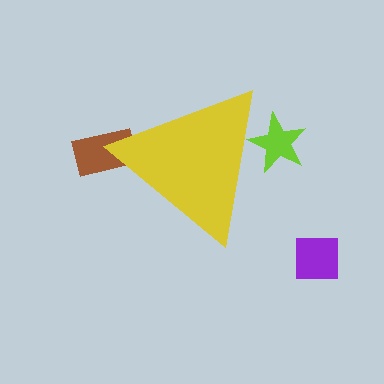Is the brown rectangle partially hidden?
Yes, the brown rectangle is partially hidden behind the yellow triangle.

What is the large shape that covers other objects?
A yellow triangle.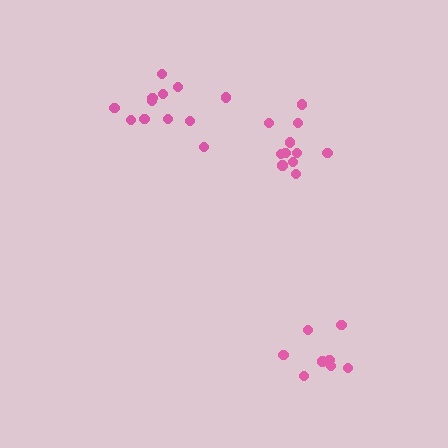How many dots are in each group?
Group 1: 12 dots, Group 2: 8 dots, Group 3: 11 dots (31 total).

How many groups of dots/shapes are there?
There are 3 groups.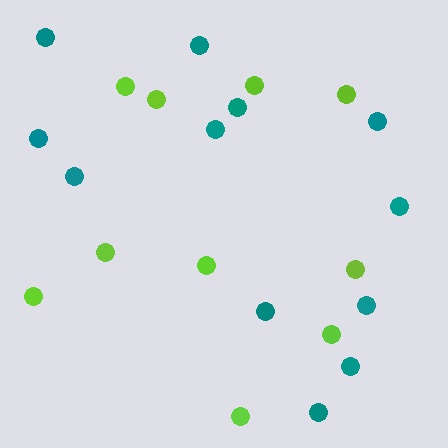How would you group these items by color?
There are 2 groups: one group of lime circles (10) and one group of teal circles (12).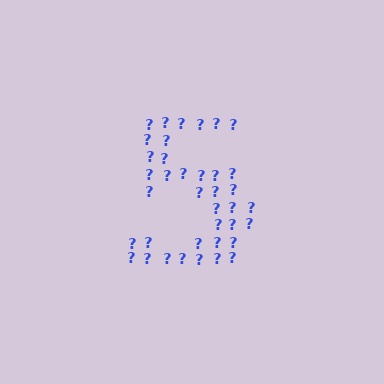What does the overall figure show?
The overall figure shows the digit 5.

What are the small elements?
The small elements are question marks.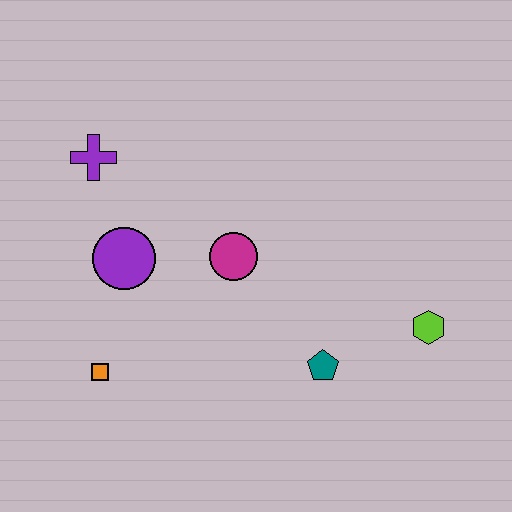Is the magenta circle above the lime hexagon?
Yes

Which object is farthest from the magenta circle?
The lime hexagon is farthest from the magenta circle.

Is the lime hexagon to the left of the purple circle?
No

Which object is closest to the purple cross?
The purple circle is closest to the purple cross.